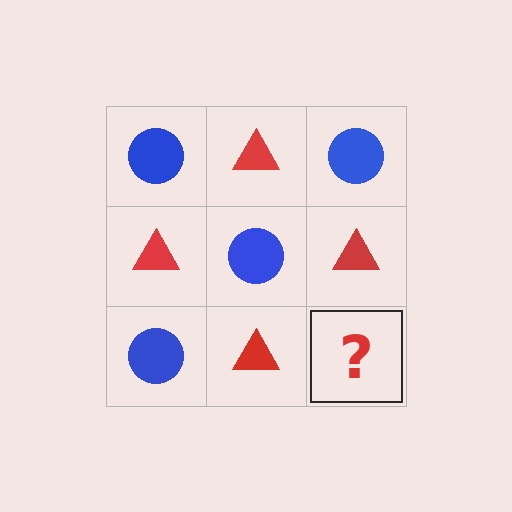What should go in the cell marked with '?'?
The missing cell should contain a blue circle.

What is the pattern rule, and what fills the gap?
The rule is that it alternates blue circle and red triangle in a checkerboard pattern. The gap should be filled with a blue circle.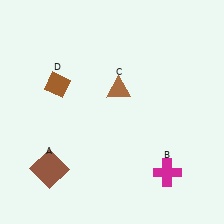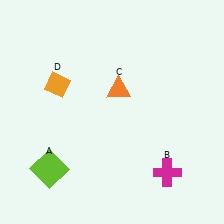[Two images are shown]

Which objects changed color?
A changed from brown to lime. C changed from brown to orange. D changed from brown to orange.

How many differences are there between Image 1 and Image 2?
There are 3 differences between the two images.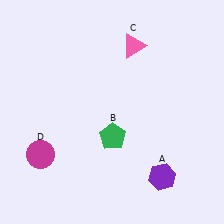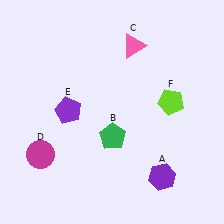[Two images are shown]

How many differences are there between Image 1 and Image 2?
There are 2 differences between the two images.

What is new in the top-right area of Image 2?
A lime pentagon (F) was added in the top-right area of Image 2.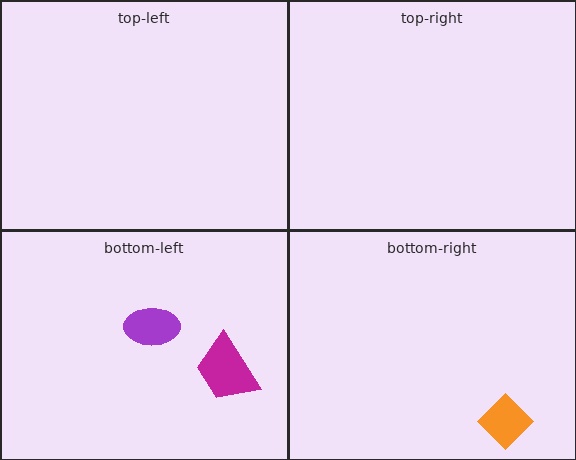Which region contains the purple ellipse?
The bottom-left region.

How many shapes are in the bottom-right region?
1.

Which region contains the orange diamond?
The bottom-right region.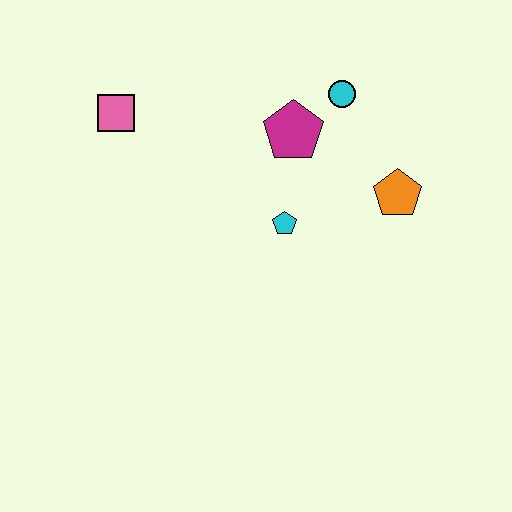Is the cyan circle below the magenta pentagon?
No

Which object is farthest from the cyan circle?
The pink square is farthest from the cyan circle.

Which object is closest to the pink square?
The magenta pentagon is closest to the pink square.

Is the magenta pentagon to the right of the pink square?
Yes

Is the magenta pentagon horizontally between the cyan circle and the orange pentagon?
No